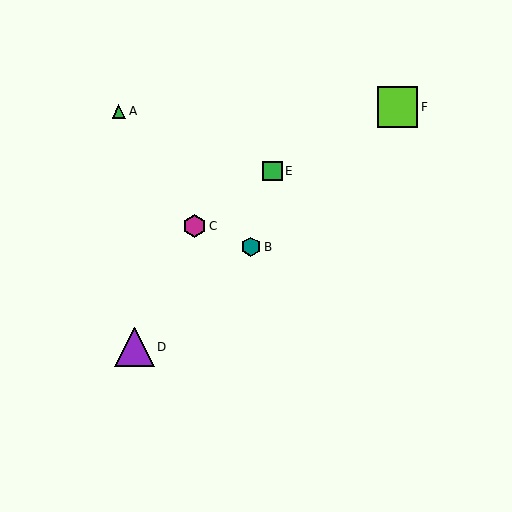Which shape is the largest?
The lime square (labeled F) is the largest.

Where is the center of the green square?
The center of the green square is at (272, 171).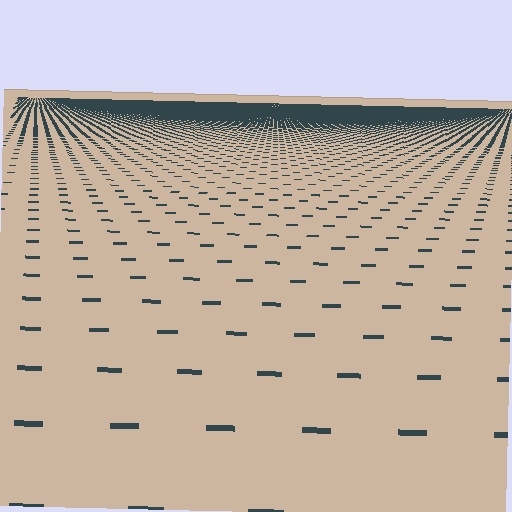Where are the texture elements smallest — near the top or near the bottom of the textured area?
Near the top.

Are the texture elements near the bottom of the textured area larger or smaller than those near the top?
Larger. Near the bottom, elements are closer to the viewer and appear at a bigger on-screen size.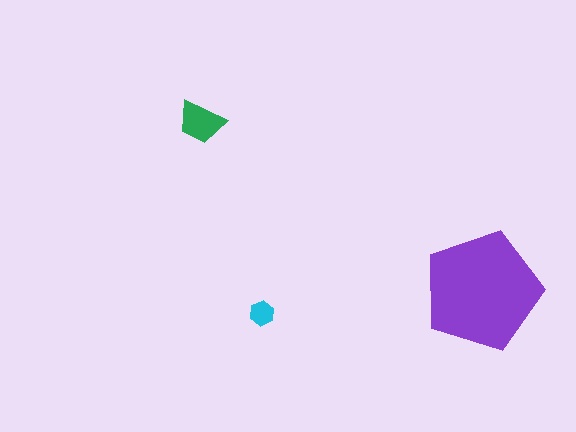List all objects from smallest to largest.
The cyan hexagon, the green trapezoid, the purple pentagon.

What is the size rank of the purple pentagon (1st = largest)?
1st.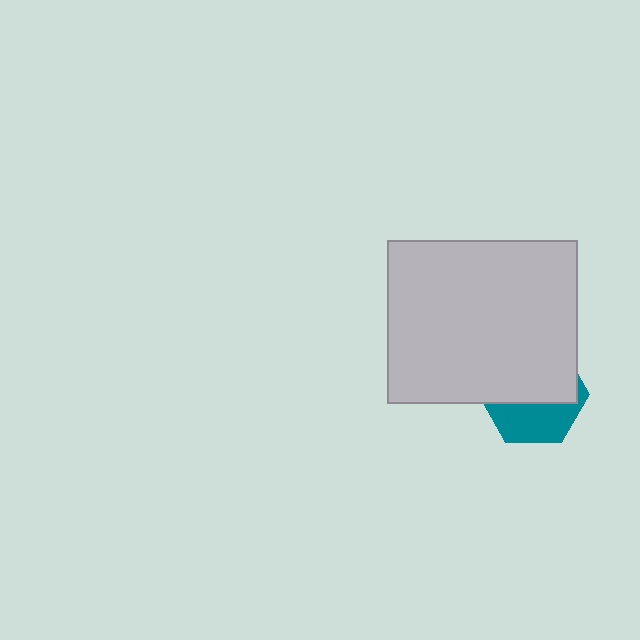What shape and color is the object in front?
The object in front is a light gray rectangle.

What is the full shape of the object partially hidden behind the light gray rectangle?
The partially hidden object is a teal hexagon.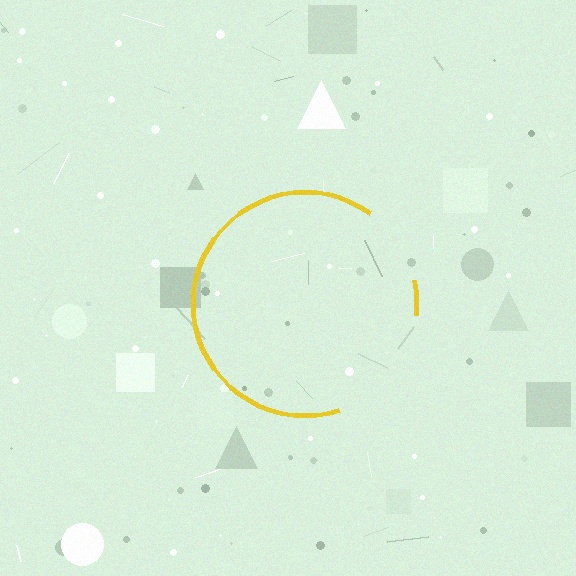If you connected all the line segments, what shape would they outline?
They would outline a circle.